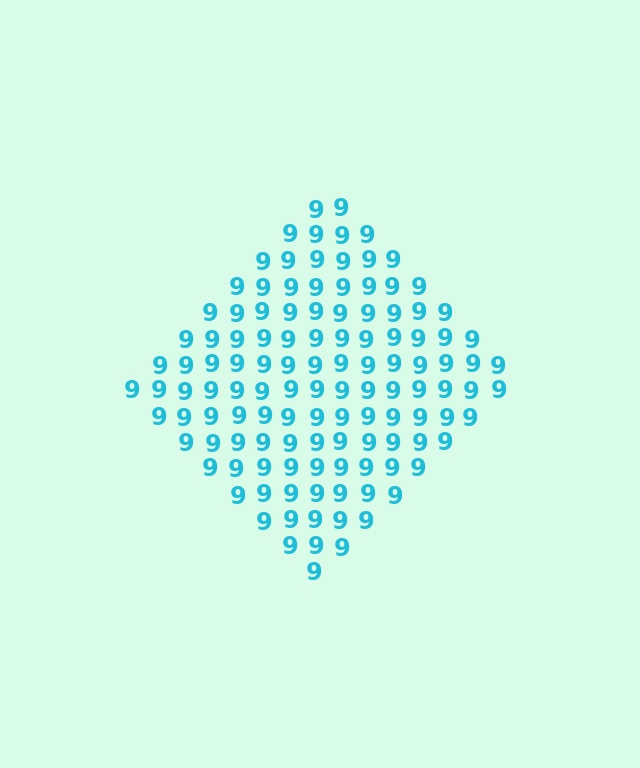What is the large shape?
The large shape is a diamond.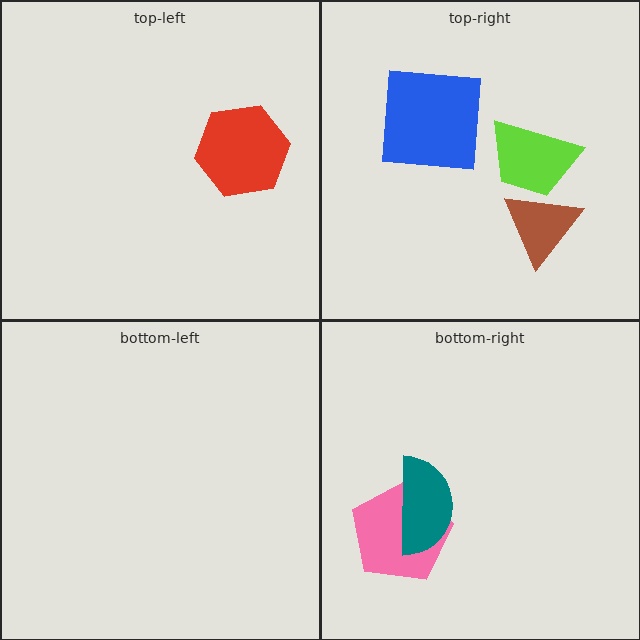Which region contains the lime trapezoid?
The top-right region.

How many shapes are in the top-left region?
1.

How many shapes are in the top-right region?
3.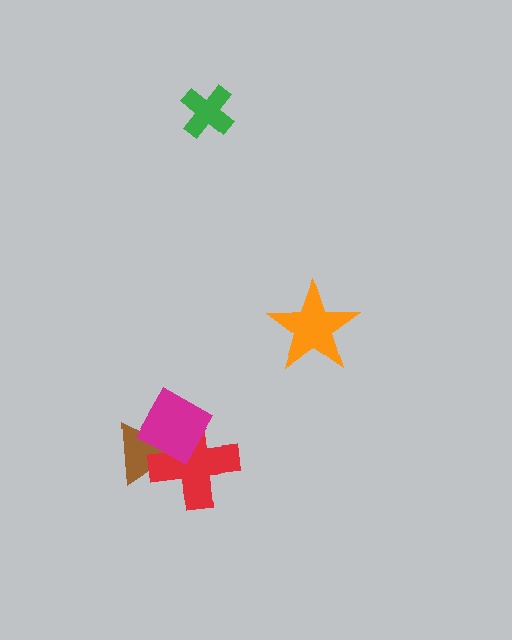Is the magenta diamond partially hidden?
No, no other shape covers it.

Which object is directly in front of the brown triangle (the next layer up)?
The red cross is directly in front of the brown triangle.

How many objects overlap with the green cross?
0 objects overlap with the green cross.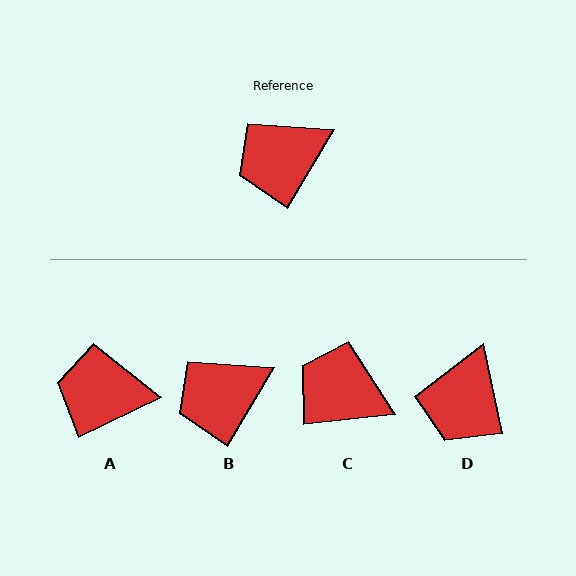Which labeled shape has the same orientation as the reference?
B.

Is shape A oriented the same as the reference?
No, it is off by about 34 degrees.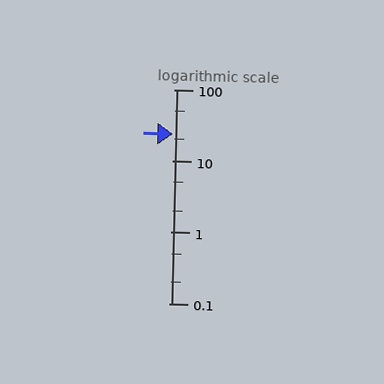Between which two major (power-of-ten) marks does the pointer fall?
The pointer is between 10 and 100.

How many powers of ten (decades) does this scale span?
The scale spans 3 decades, from 0.1 to 100.